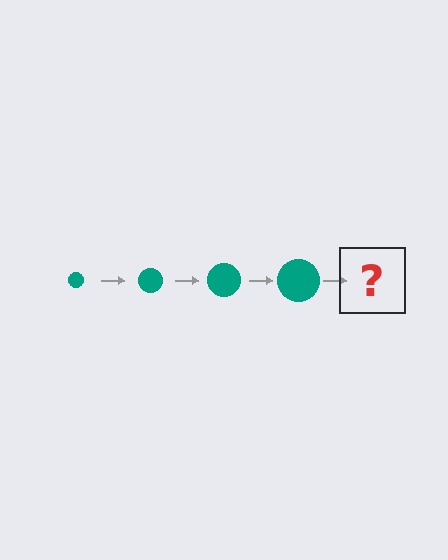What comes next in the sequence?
The next element should be a teal circle, larger than the previous one.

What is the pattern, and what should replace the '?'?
The pattern is that the circle gets progressively larger each step. The '?' should be a teal circle, larger than the previous one.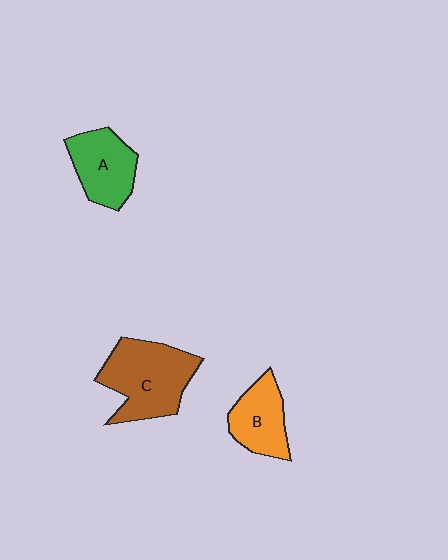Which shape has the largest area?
Shape C (brown).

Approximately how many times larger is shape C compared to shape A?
Approximately 1.4 times.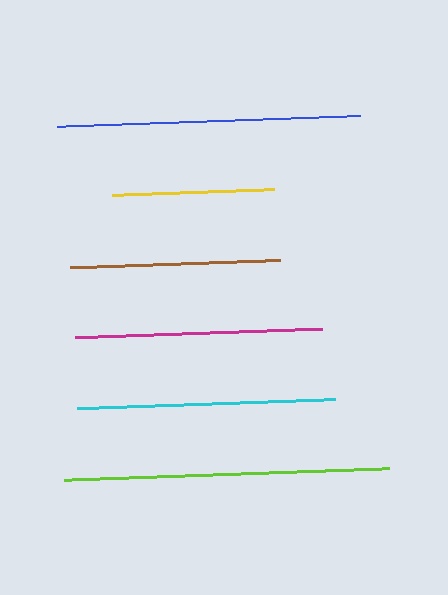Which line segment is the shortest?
The yellow line is the shortest at approximately 162 pixels.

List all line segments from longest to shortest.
From longest to shortest: lime, blue, cyan, magenta, brown, yellow.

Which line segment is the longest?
The lime line is the longest at approximately 325 pixels.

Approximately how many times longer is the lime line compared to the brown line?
The lime line is approximately 1.6 times the length of the brown line.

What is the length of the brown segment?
The brown segment is approximately 210 pixels long.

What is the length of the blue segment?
The blue segment is approximately 302 pixels long.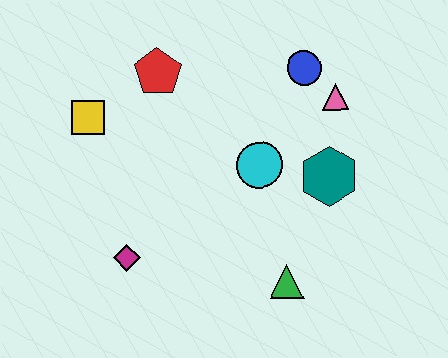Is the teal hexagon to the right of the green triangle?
Yes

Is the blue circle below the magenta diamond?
No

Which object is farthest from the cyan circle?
The yellow square is farthest from the cyan circle.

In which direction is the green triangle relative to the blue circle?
The green triangle is below the blue circle.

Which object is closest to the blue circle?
The pink triangle is closest to the blue circle.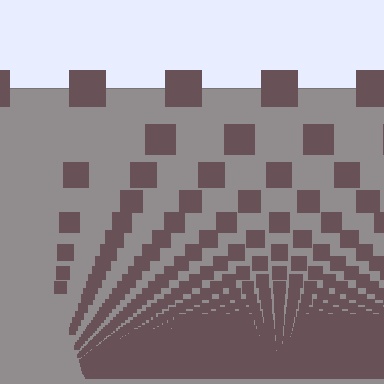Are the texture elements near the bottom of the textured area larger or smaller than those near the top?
Smaller. The gradient is inverted — elements near the bottom are smaller and denser.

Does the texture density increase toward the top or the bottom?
Density increases toward the bottom.